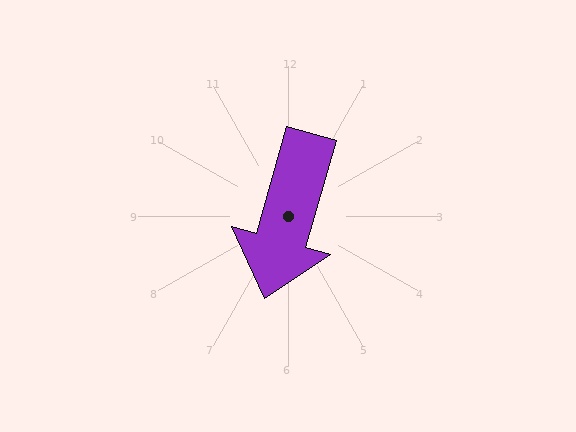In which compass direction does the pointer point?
South.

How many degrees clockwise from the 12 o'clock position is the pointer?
Approximately 196 degrees.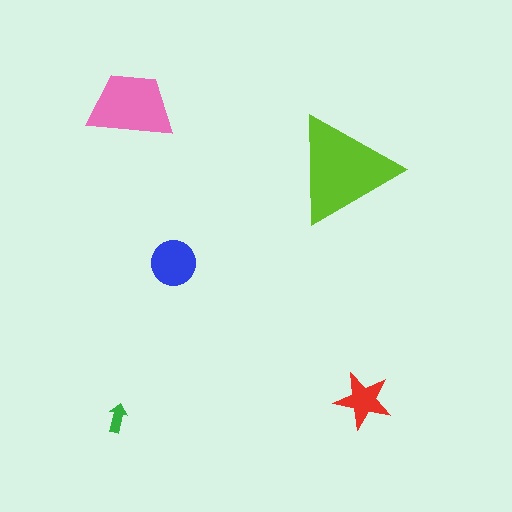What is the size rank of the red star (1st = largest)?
4th.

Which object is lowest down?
The green arrow is bottommost.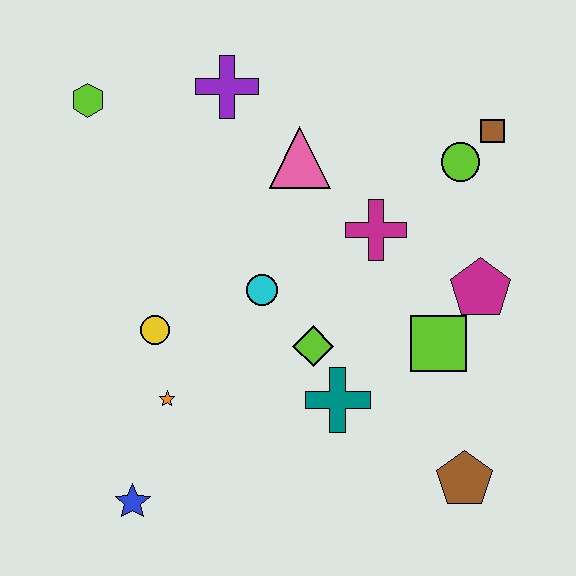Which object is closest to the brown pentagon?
The lime square is closest to the brown pentagon.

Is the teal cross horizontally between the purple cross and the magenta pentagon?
Yes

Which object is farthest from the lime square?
The lime hexagon is farthest from the lime square.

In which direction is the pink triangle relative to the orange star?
The pink triangle is above the orange star.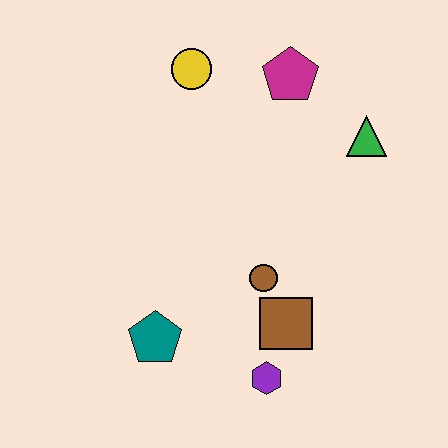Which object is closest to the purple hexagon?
The brown square is closest to the purple hexagon.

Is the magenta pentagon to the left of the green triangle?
Yes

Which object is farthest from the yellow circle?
The purple hexagon is farthest from the yellow circle.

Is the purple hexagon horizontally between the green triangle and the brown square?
No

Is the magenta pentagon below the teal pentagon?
No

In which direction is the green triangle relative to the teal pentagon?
The green triangle is to the right of the teal pentagon.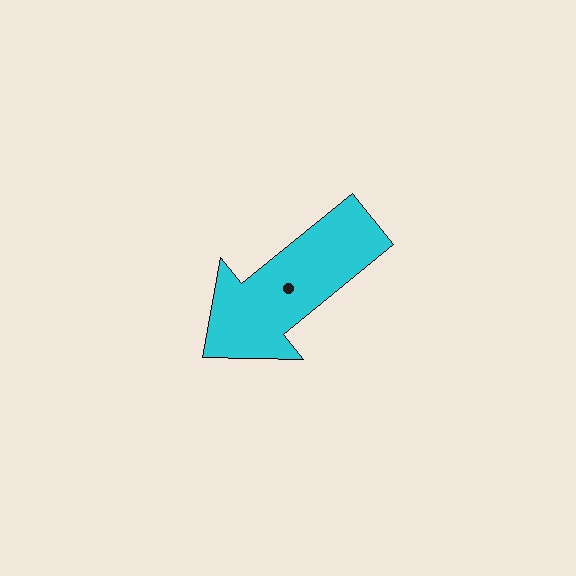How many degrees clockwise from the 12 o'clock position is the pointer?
Approximately 231 degrees.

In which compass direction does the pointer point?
Southwest.